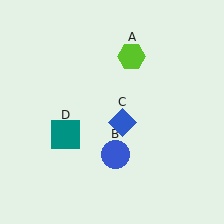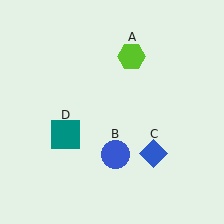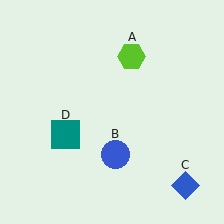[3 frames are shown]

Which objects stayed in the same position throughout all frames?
Lime hexagon (object A) and blue circle (object B) and teal square (object D) remained stationary.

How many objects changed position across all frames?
1 object changed position: blue diamond (object C).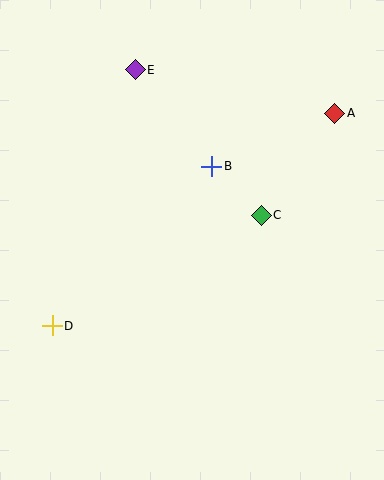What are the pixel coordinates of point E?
Point E is at (135, 70).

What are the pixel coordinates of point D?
Point D is at (52, 326).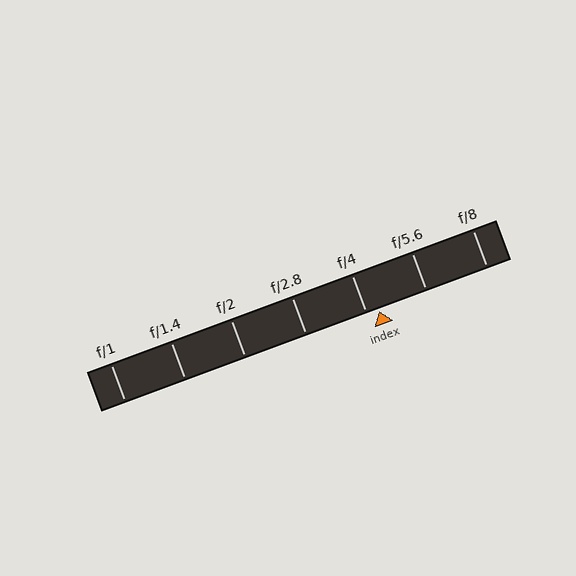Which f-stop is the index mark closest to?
The index mark is closest to f/4.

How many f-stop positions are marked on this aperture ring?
There are 7 f-stop positions marked.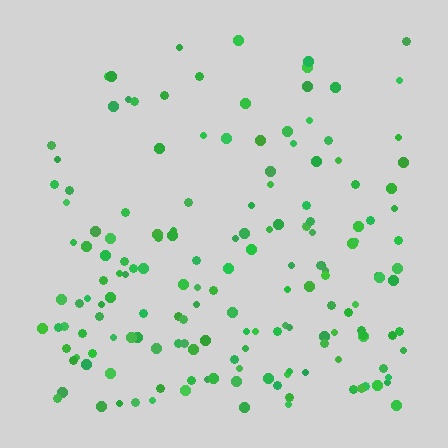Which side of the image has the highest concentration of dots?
The bottom.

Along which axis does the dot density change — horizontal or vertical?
Vertical.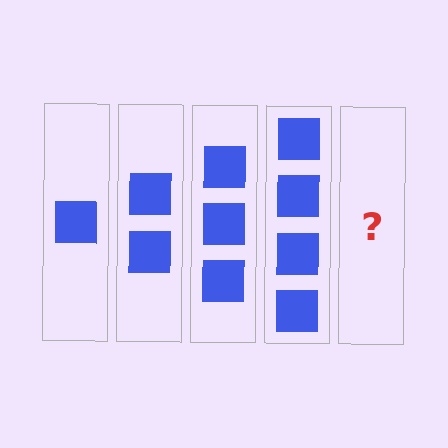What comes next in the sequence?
The next element should be 5 squares.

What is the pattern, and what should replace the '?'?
The pattern is that each step adds one more square. The '?' should be 5 squares.